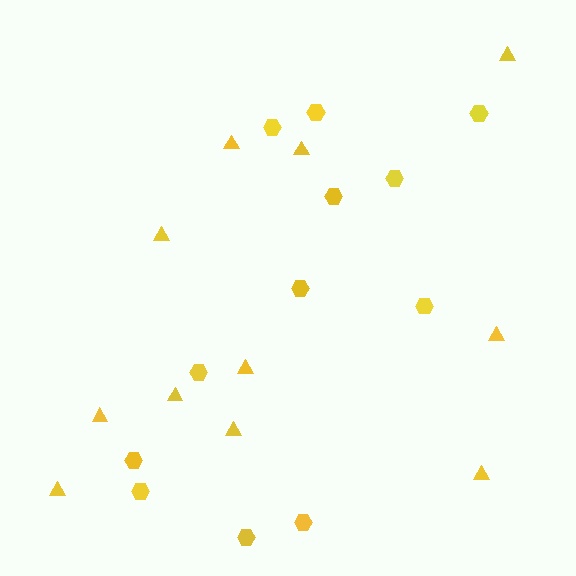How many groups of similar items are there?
There are 2 groups: one group of triangles (11) and one group of hexagons (12).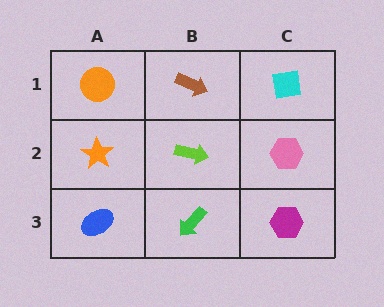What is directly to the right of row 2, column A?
A lime arrow.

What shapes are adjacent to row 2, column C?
A cyan square (row 1, column C), a magenta hexagon (row 3, column C), a lime arrow (row 2, column B).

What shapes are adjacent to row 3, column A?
An orange star (row 2, column A), a green arrow (row 3, column B).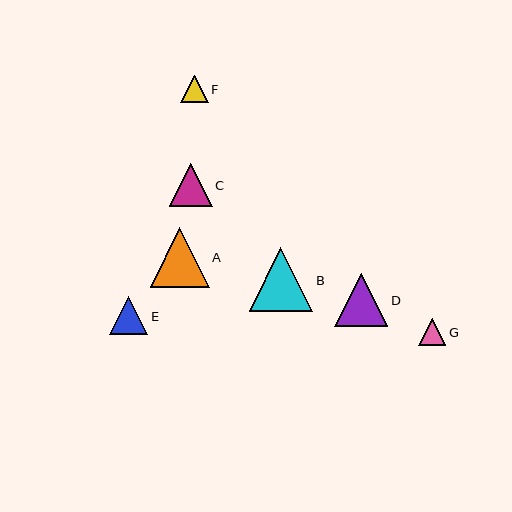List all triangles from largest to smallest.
From largest to smallest: B, A, D, C, E, F, G.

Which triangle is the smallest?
Triangle G is the smallest with a size of approximately 27 pixels.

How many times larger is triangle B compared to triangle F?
Triangle B is approximately 2.3 times the size of triangle F.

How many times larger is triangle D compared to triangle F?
Triangle D is approximately 1.9 times the size of triangle F.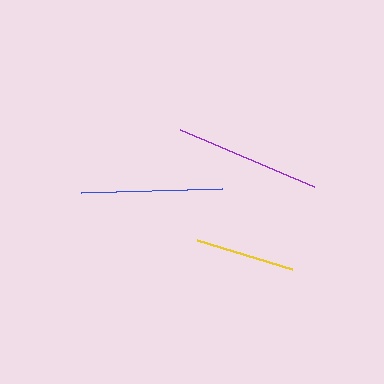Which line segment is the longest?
The purple line is the longest at approximately 146 pixels.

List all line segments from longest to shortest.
From longest to shortest: purple, blue, yellow.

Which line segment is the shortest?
The yellow line is the shortest at approximately 99 pixels.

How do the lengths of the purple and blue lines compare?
The purple and blue lines are approximately the same length.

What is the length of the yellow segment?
The yellow segment is approximately 99 pixels long.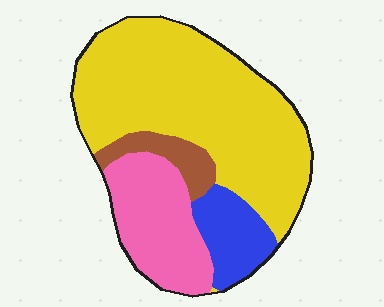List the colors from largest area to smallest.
From largest to smallest: yellow, pink, blue, brown.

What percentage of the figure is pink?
Pink covers about 20% of the figure.